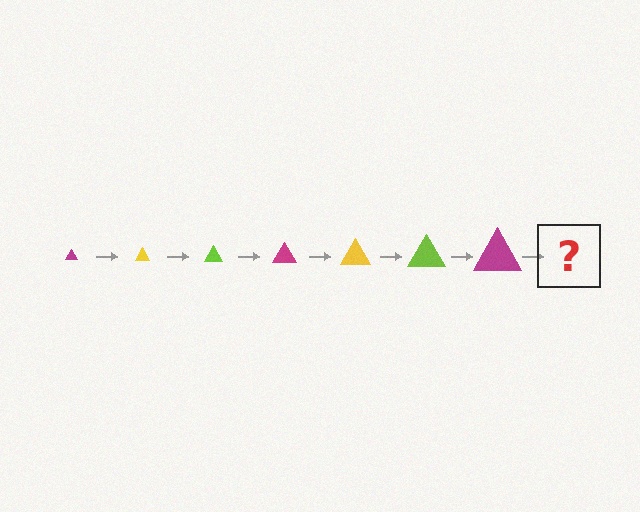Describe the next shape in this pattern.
It should be a yellow triangle, larger than the previous one.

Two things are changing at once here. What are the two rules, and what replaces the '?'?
The two rules are that the triangle grows larger each step and the color cycles through magenta, yellow, and lime. The '?' should be a yellow triangle, larger than the previous one.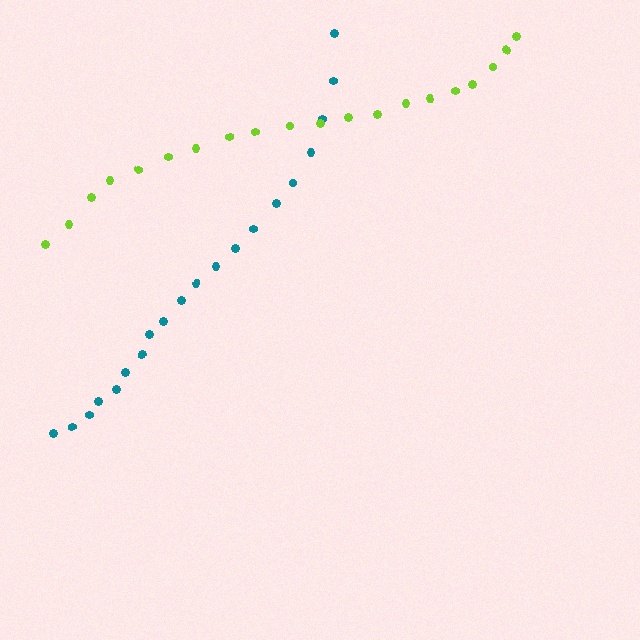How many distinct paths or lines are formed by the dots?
There are 2 distinct paths.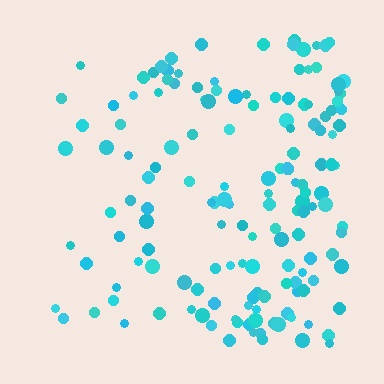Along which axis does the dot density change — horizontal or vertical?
Horizontal.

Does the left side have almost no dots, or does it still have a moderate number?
Still a moderate number, just noticeably fewer than the right.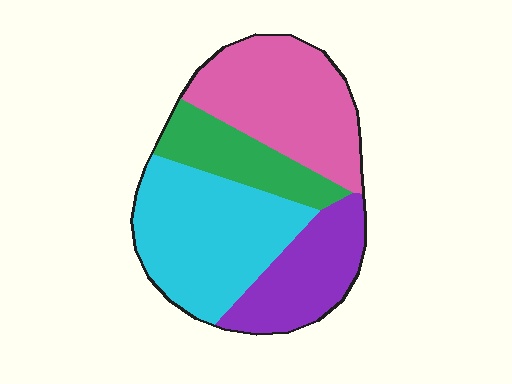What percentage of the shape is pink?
Pink takes up about one third (1/3) of the shape.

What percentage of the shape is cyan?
Cyan covers 34% of the shape.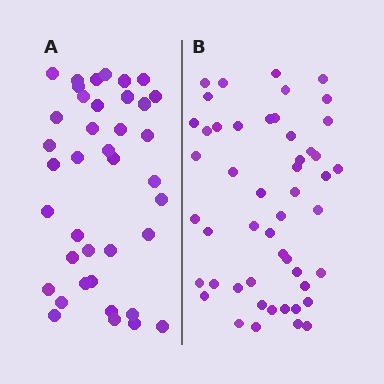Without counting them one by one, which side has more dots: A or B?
Region B (the right region) has more dots.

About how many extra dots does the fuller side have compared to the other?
Region B has roughly 12 or so more dots than region A.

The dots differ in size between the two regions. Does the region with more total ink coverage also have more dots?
No. Region A has more total ink coverage because its dots are larger, but region B actually contains more individual dots. Total area can be misleading — the number of items is what matters here.